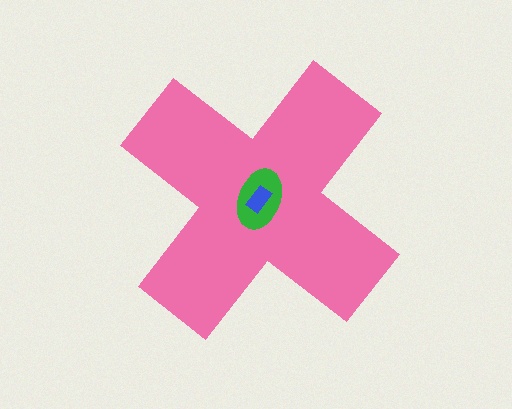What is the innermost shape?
The blue rectangle.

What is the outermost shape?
The pink cross.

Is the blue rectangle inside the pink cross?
Yes.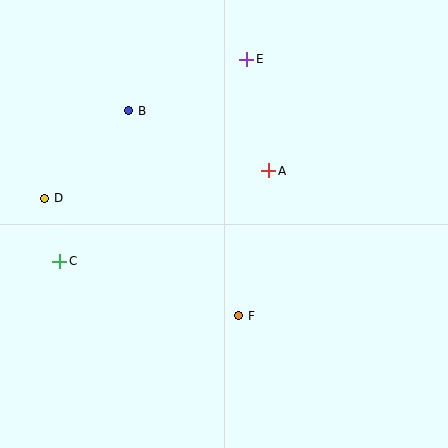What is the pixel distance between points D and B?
The distance between D and B is 121 pixels.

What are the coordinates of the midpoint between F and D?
The midpoint between F and D is at (142, 257).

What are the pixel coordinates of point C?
Point C is at (60, 261).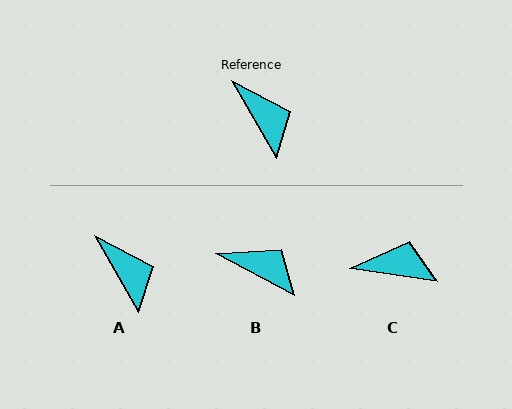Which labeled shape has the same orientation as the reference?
A.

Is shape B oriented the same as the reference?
No, it is off by about 32 degrees.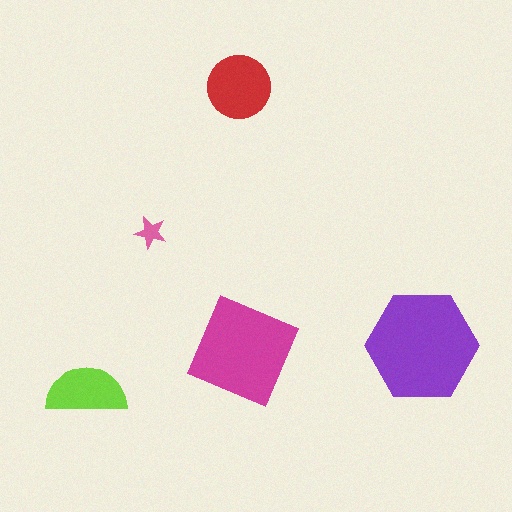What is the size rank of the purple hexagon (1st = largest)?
1st.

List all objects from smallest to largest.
The pink star, the lime semicircle, the red circle, the magenta diamond, the purple hexagon.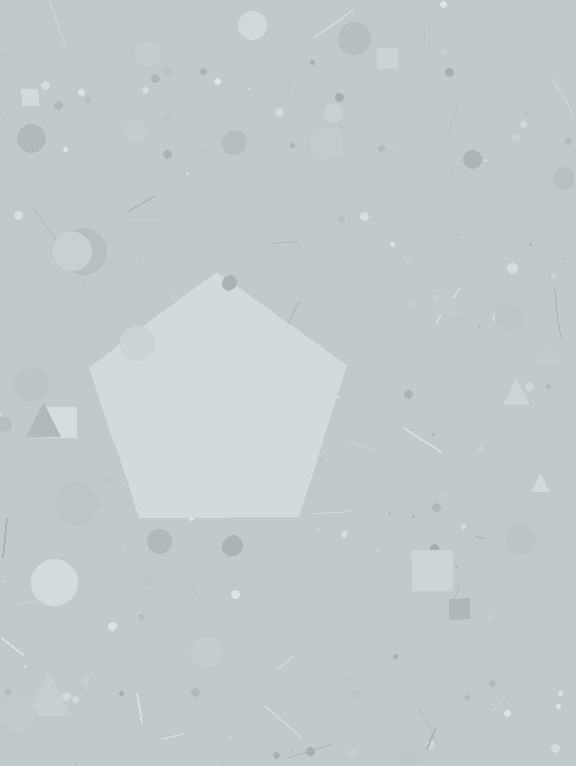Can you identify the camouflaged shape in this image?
The camouflaged shape is a pentagon.